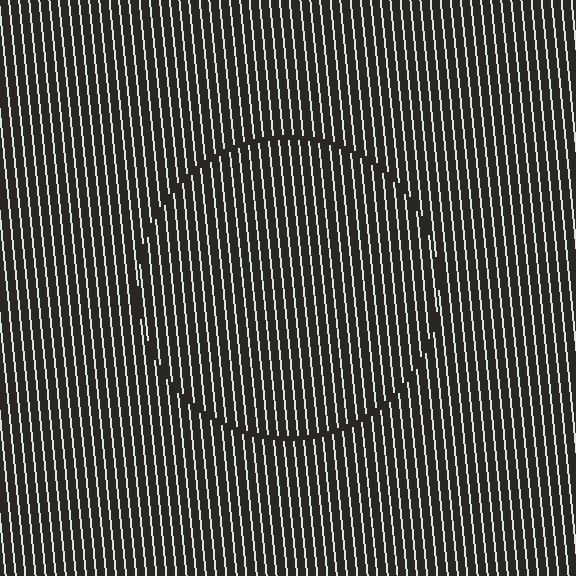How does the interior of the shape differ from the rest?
The interior of the shape contains the same grating, shifted by half a period — the contour is defined by the phase discontinuity where line-ends from the inner and outer gratings abut.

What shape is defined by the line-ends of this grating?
An illusory circle. The interior of the shape contains the same grating, shifted by half a period — the contour is defined by the phase discontinuity where line-ends from the inner and outer gratings abut.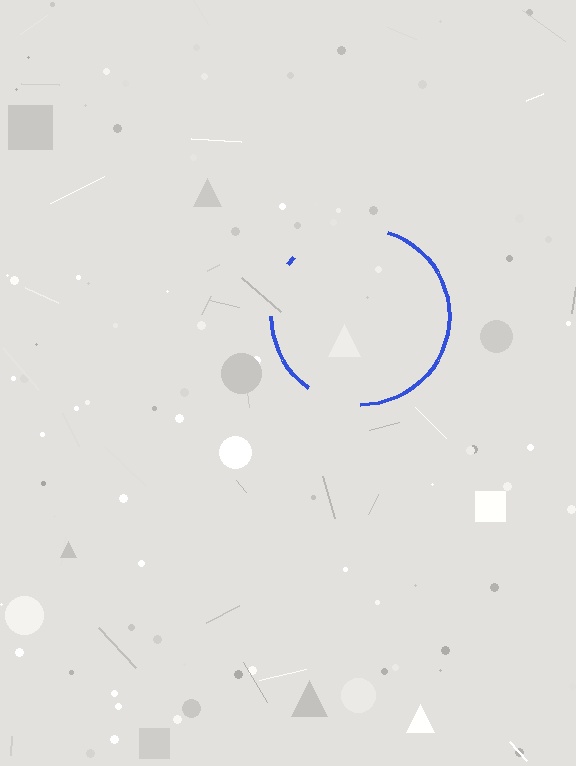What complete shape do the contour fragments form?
The contour fragments form a circle.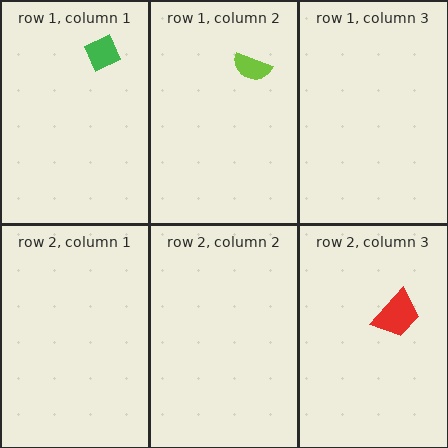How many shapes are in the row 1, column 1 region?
1.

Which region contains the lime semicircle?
The row 1, column 2 region.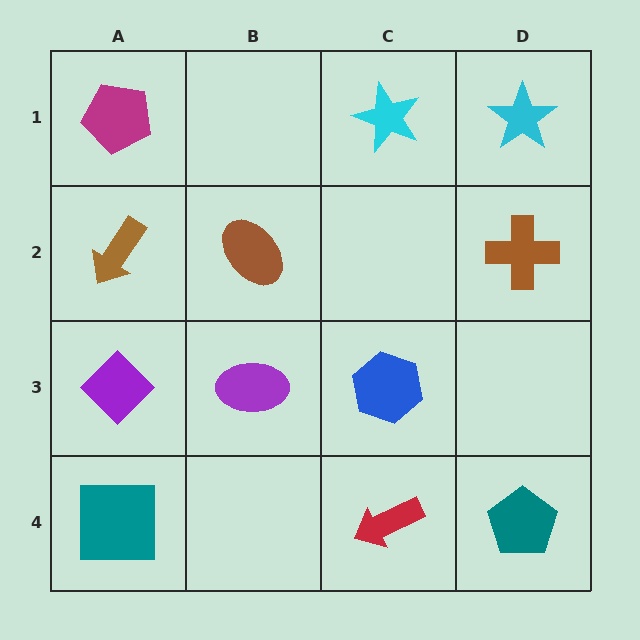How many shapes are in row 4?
3 shapes.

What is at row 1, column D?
A cyan star.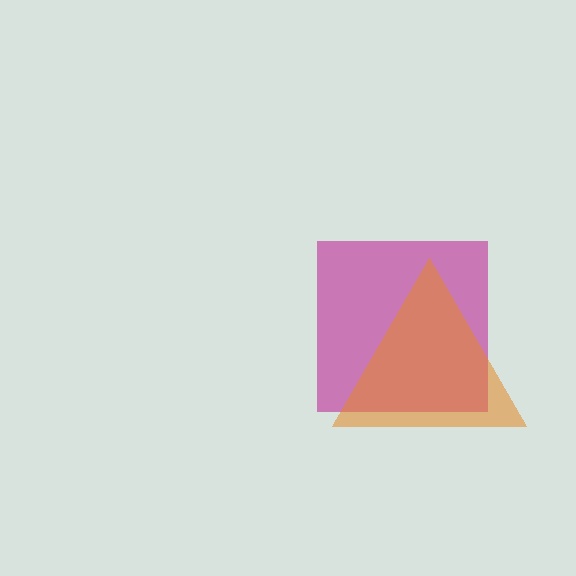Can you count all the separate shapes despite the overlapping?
Yes, there are 2 separate shapes.